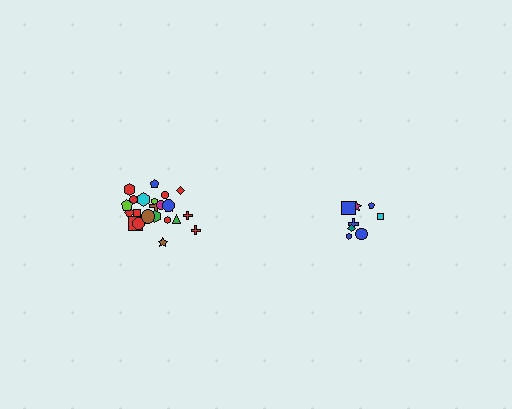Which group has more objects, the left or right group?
The left group.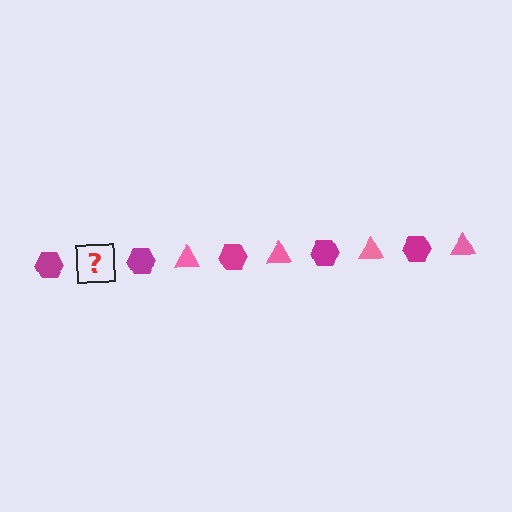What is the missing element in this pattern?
The missing element is a pink triangle.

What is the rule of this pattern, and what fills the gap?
The rule is that the pattern alternates between magenta hexagon and pink triangle. The gap should be filled with a pink triangle.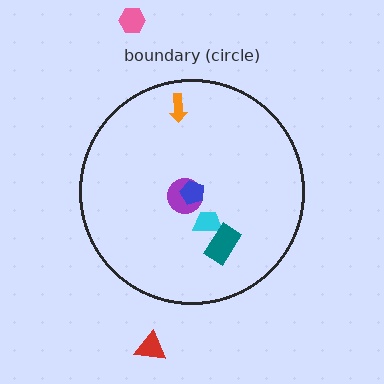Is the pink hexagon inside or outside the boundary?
Outside.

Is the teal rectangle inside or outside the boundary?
Inside.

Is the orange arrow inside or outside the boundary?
Inside.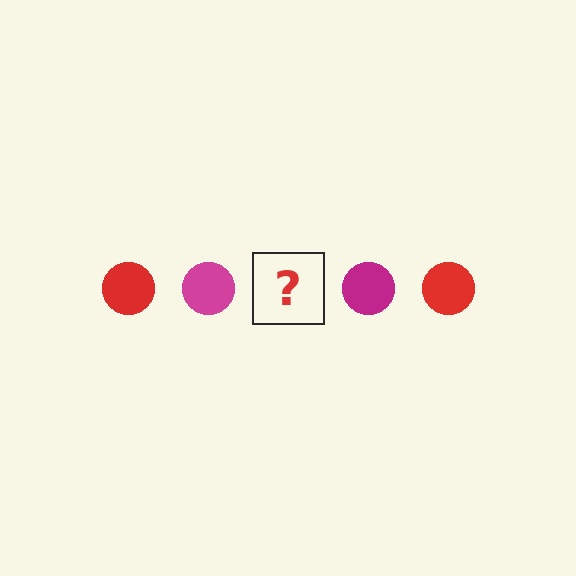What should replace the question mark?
The question mark should be replaced with a red circle.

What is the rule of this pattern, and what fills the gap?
The rule is that the pattern cycles through red, magenta circles. The gap should be filled with a red circle.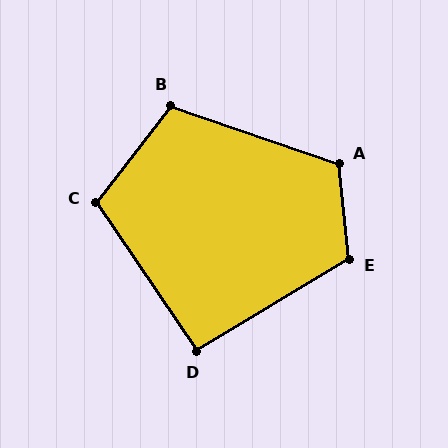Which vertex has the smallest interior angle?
D, at approximately 93 degrees.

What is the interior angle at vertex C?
Approximately 108 degrees (obtuse).